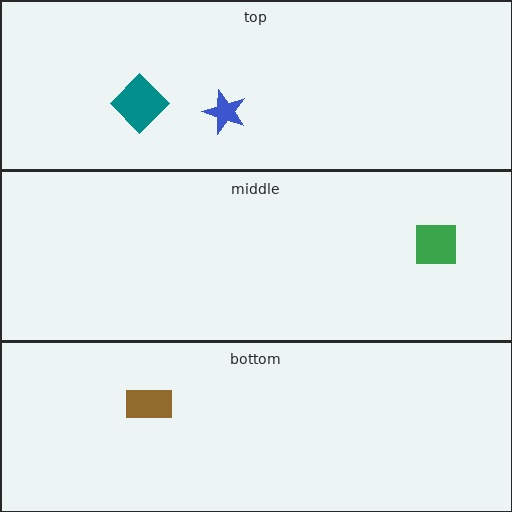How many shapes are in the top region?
2.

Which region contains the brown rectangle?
The bottom region.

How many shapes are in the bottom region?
1.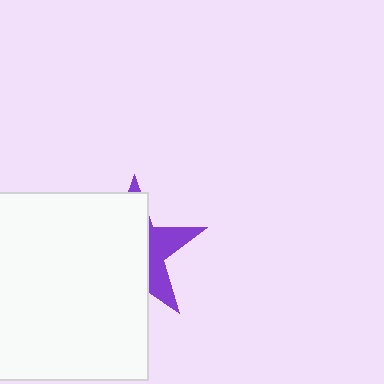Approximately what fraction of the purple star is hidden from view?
Roughly 68% of the purple star is hidden behind the white square.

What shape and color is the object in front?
The object in front is a white square.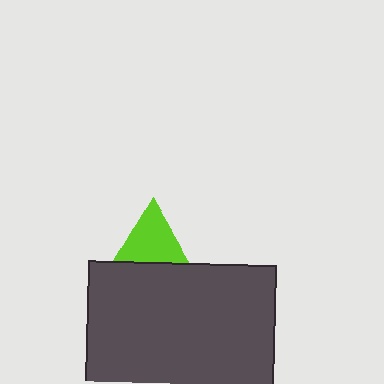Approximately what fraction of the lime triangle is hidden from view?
Roughly 35% of the lime triangle is hidden behind the dark gray rectangle.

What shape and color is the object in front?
The object in front is a dark gray rectangle.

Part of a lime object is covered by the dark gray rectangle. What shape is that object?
It is a triangle.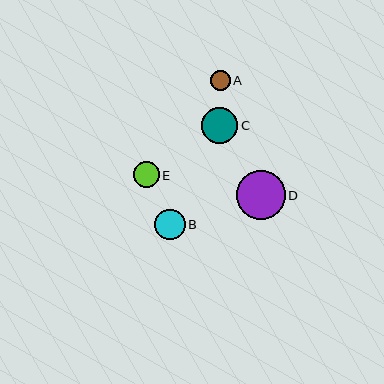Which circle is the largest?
Circle D is the largest with a size of approximately 49 pixels.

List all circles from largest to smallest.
From largest to smallest: D, C, B, E, A.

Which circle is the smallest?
Circle A is the smallest with a size of approximately 20 pixels.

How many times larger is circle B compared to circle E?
Circle B is approximately 1.2 times the size of circle E.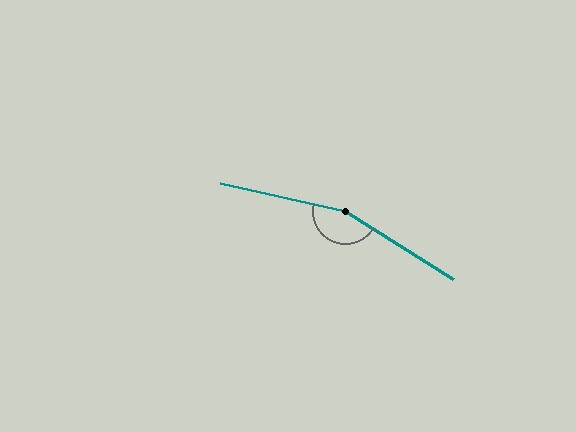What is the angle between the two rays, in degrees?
Approximately 161 degrees.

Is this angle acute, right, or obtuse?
It is obtuse.